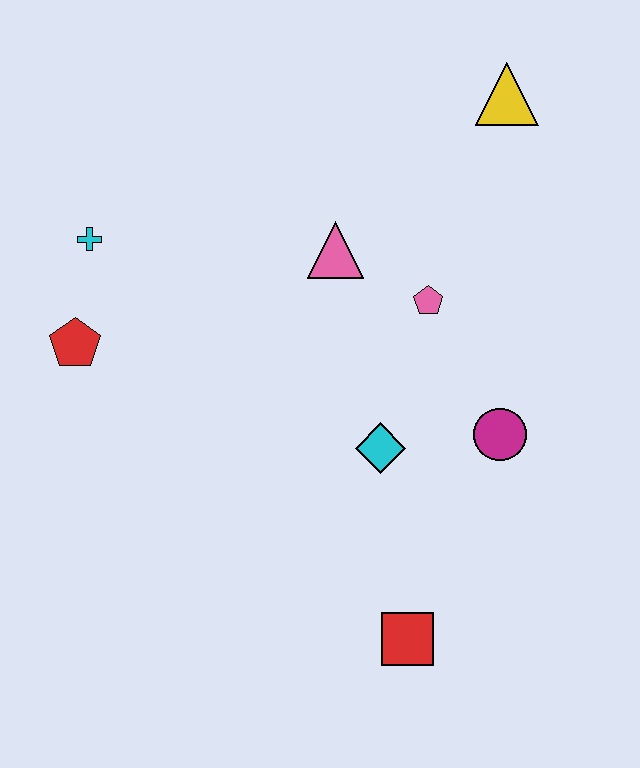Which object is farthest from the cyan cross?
The red square is farthest from the cyan cross.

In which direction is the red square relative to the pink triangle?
The red square is below the pink triangle.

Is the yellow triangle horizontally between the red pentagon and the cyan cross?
No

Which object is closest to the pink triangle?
The pink pentagon is closest to the pink triangle.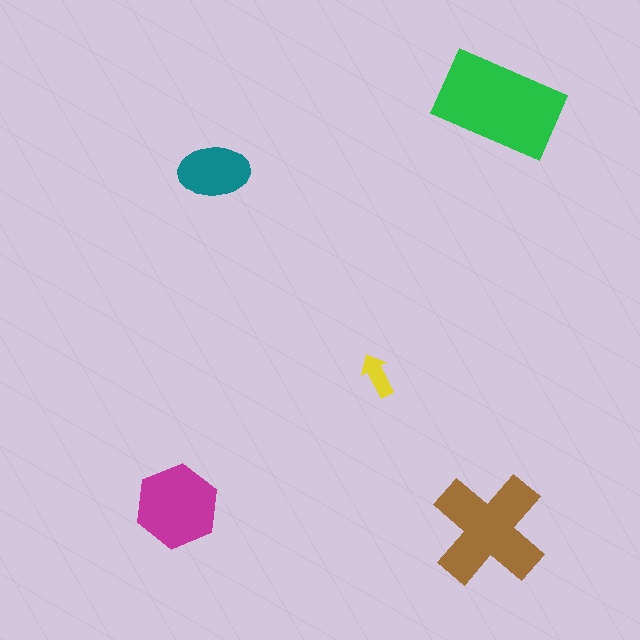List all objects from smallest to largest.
The yellow arrow, the teal ellipse, the magenta hexagon, the brown cross, the green rectangle.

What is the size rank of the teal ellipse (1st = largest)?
4th.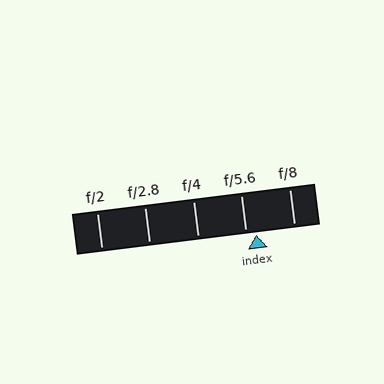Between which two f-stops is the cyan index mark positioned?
The index mark is between f/5.6 and f/8.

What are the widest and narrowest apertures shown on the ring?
The widest aperture shown is f/2 and the narrowest is f/8.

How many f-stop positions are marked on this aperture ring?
There are 5 f-stop positions marked.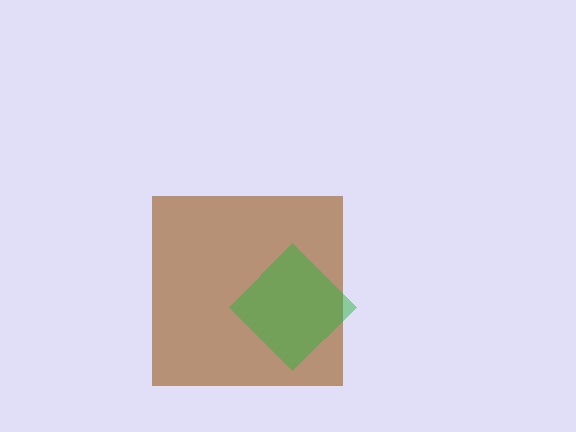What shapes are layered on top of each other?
The layered shapes are: a brown square, a green diamond.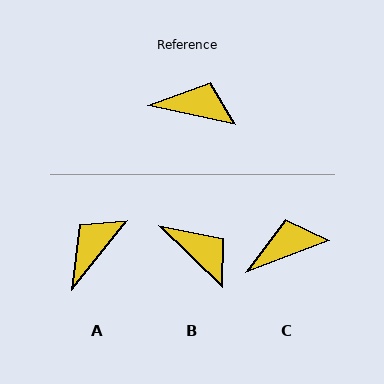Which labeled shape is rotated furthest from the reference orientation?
A, about 63 degrees away.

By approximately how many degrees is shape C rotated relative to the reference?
Approximately 33 degrees counter-clockwise.